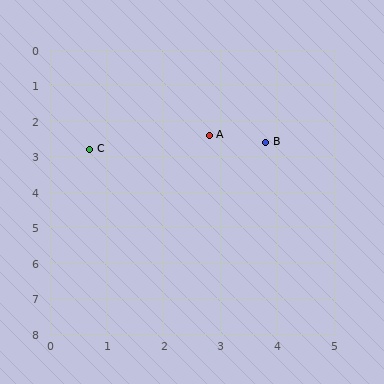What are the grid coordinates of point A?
Point A is at approximately (2.8, 2.4).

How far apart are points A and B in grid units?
Points A and B are about 1.0 grid units apart.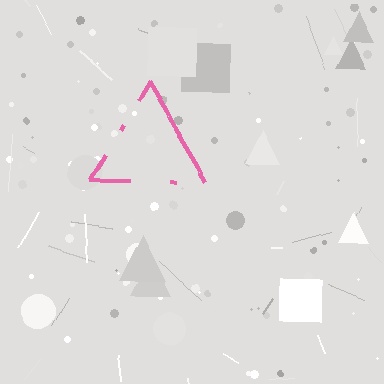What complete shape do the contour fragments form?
The contour fragments form a triangle.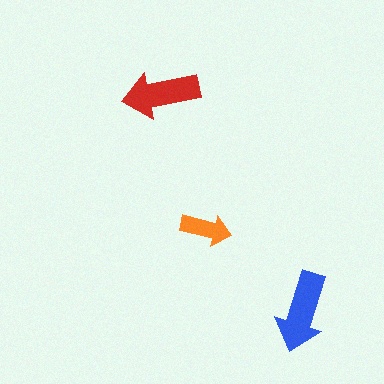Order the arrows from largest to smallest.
the blue one, the red one, the orange one.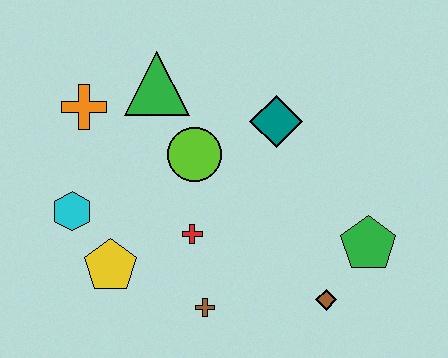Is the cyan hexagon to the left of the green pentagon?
Yes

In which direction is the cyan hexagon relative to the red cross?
The cyan hexagon is to the left of the red cross.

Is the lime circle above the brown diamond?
Yes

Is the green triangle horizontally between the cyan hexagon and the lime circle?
Yes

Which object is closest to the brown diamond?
The green pentagon is closest to the brown diamond.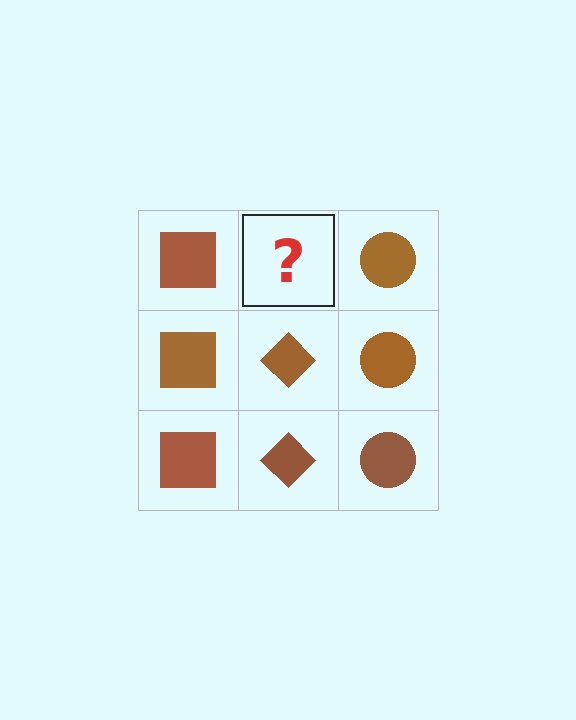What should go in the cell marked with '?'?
The missing cell should contain a brown diamond.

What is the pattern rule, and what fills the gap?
The rule is that each column has a consistent shape. The gap should be filled with a brown diamond.